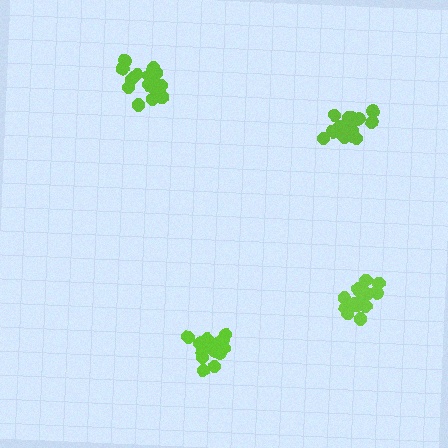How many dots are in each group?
Group 1: 16 dots, Group 2: 17 dots, Group 3: 18 dots, Group 4: 17 dots (68 total).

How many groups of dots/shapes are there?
There are 4 groups.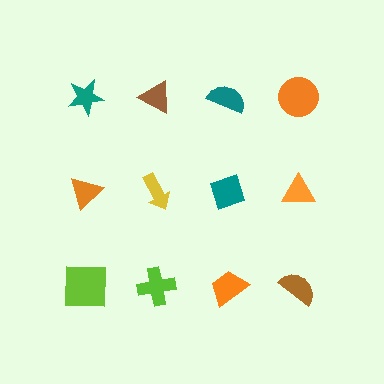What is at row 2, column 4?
An orange triangle.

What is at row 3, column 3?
An orange trapezoid.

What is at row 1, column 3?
A teal semicircle.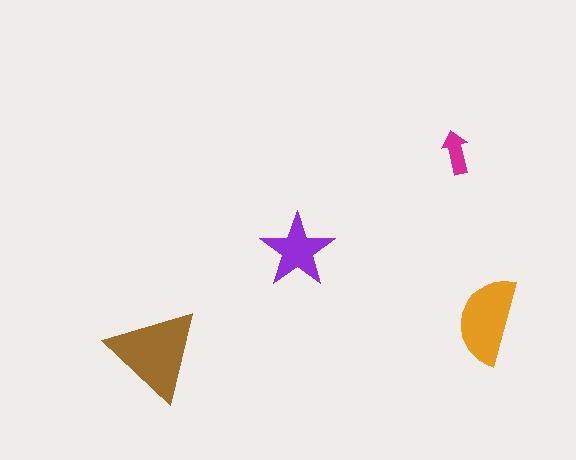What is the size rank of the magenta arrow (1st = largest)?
4th.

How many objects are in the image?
There are 4 objects in the image.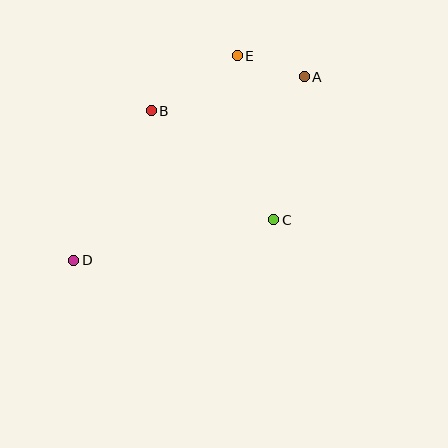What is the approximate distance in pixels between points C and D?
The distance between C and D is approximately 204 pixels.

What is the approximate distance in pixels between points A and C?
The distance between A and C is approximately 146 pixels.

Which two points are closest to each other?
Points A and E are closest to each other.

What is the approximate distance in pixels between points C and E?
The distance between C and E is approximately 168 pixels.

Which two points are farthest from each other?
Points A and D are farthest from each other.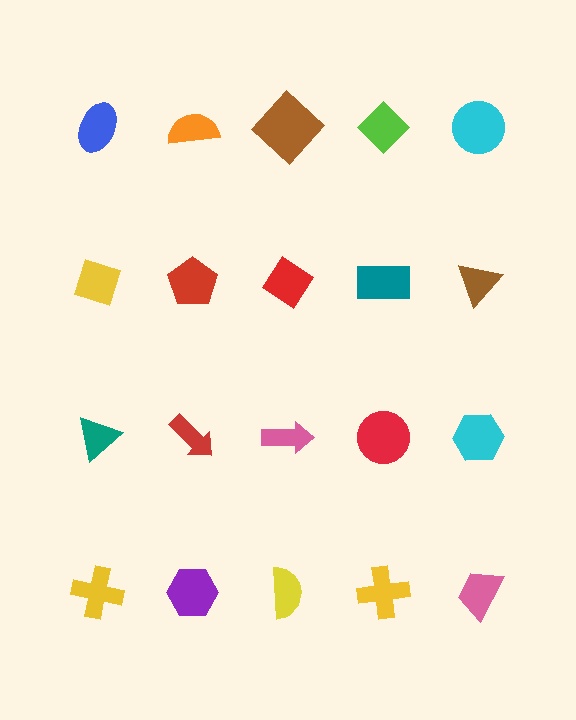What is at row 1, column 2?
An orange semicircle.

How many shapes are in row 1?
5 shapes.